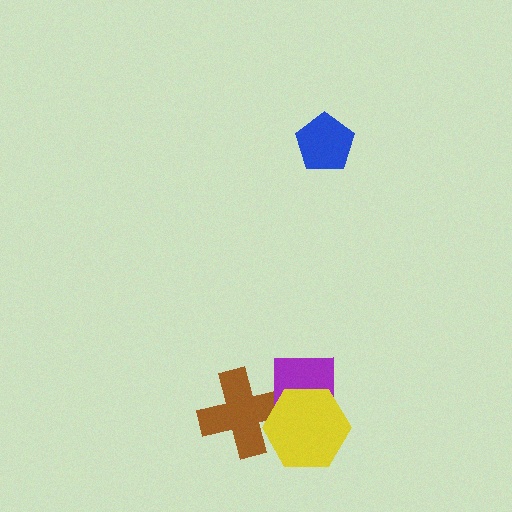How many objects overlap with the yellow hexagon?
2 objects overlap with the yellow hexagon.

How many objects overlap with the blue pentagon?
0 objects overlap with the blue pentagon.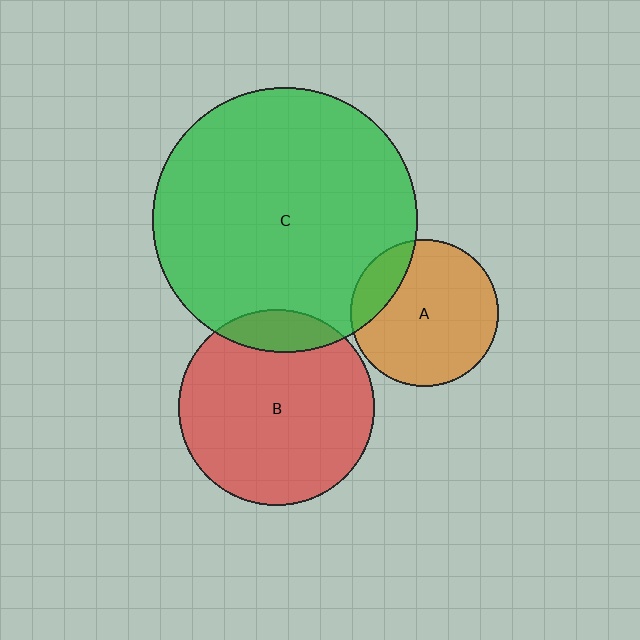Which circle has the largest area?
Circle C (green).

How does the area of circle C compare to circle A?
Approximately 3.2 times.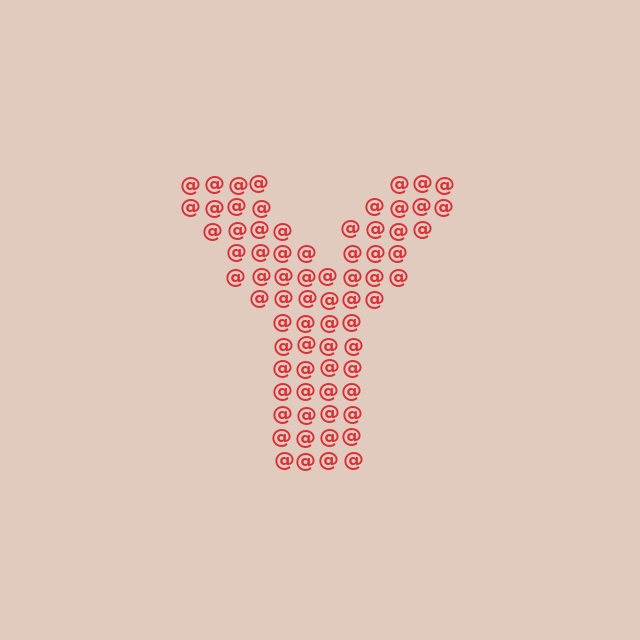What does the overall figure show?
The overall figure shows the letter Y.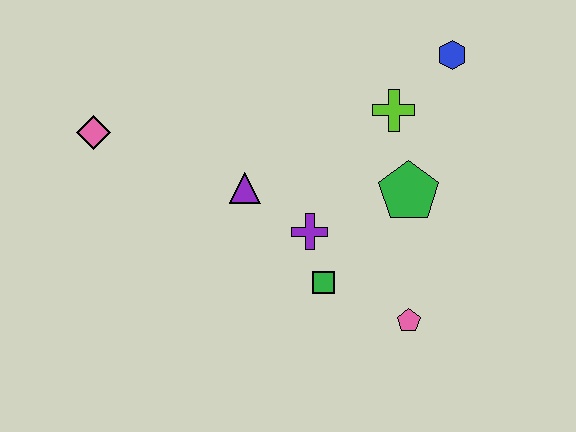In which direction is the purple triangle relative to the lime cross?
The purple triangle is to the left of the lime cross.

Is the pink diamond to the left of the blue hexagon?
Yes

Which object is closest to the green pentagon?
The lime cross is closest to the green pentagon.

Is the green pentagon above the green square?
Yes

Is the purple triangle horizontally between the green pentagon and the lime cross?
No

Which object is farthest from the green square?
The pink diamond is farthest from the green square.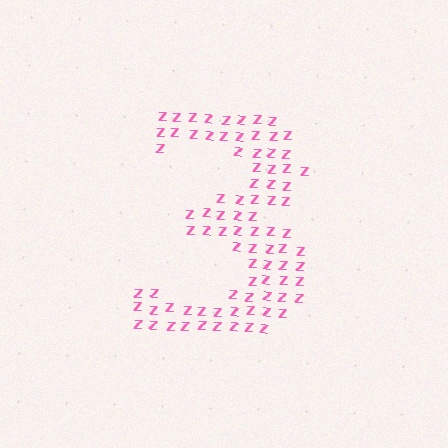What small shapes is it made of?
It is made of small letter Z's.